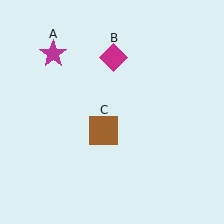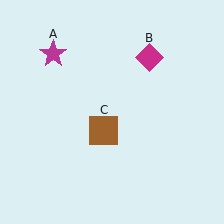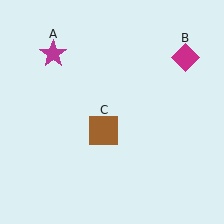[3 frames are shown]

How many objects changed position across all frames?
1 object changed position: magenta diamond (object B).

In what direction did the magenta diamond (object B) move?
The magenta diamond (object B) moved right.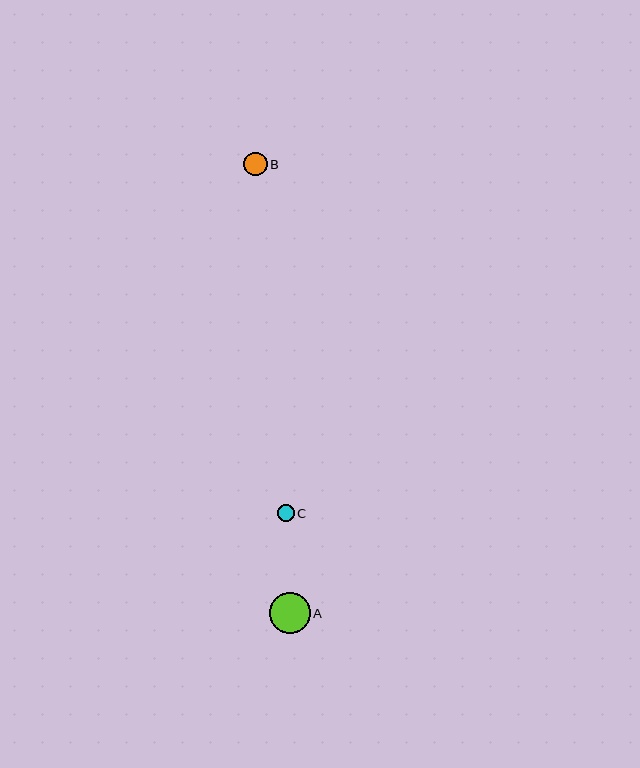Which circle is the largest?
Circle A is the largest with a size of approximately 41 pixels.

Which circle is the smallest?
Circle C is the smallest with a size of approximately 17 pixels.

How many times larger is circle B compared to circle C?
Circle B is approximately 1.4 times the size of circle C.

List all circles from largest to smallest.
From largest to smallest: A, B, C.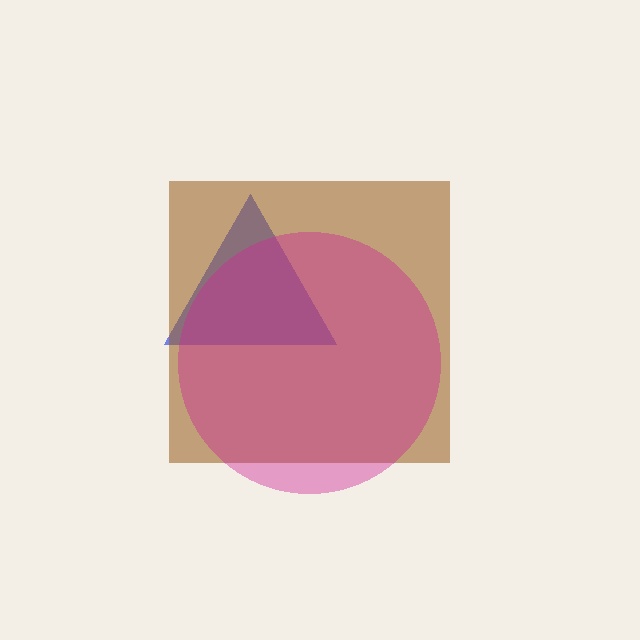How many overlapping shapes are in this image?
There are 3 overlapping shapes in the image.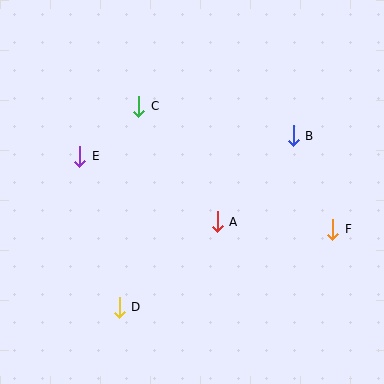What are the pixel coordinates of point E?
Point E is at (80, 156).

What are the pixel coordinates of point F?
Point F is at (333, 229).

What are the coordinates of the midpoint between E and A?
The midpoint between E and A is at (148, 189).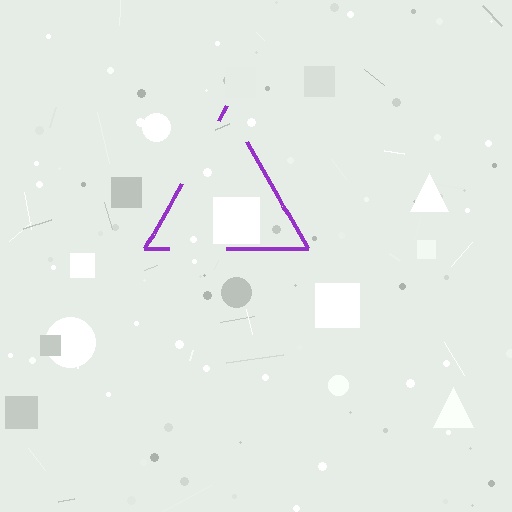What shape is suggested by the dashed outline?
The dashed outline suggests a triangle.